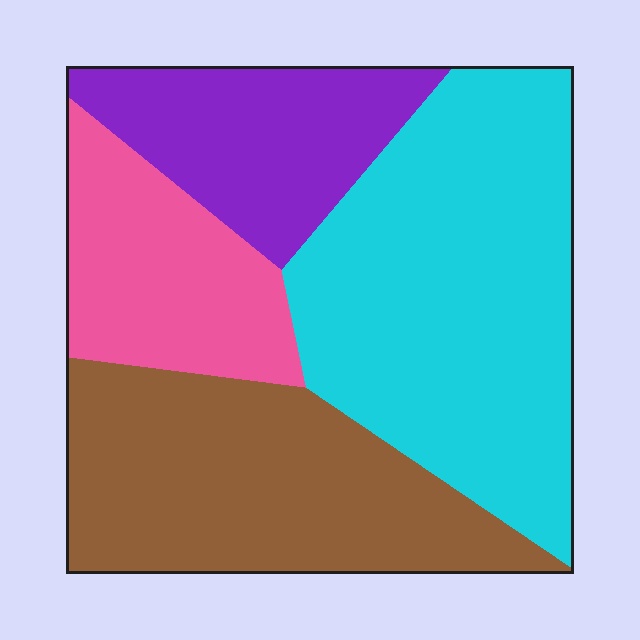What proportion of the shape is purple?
Purple covers about 15% of the shape.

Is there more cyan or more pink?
Cyan.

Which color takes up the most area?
Cyan, at roughly 40%.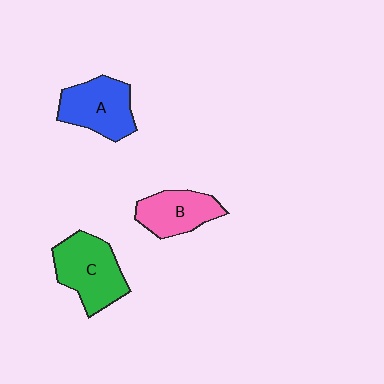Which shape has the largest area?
Shape C (green).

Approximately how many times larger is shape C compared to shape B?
Approximately 1.3 times.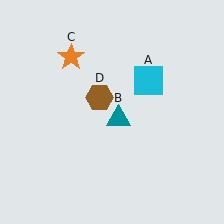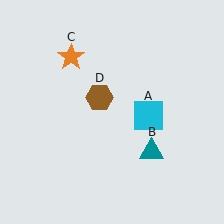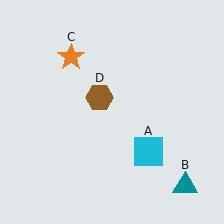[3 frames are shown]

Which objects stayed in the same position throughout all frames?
Orange star (object C) and brown hexagon (object D) remained stationary.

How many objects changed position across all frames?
2 objects changed position: cyan square (object A), teal triangle (object B).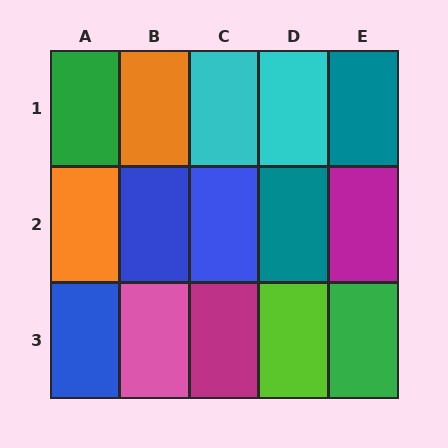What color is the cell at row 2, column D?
Teal.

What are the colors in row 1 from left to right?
Green, orange, cyan, cyan, teal.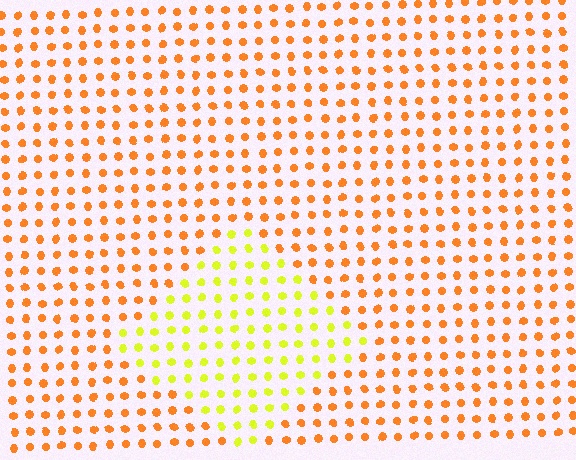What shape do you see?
I see a diamond.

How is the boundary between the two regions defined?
The boundary is defined purely by a slight shift in hue (about 43 degrees). Spacing, size, and orientation are identical on both sides.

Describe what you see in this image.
The image is filled with small orange elements in a uniform arrangement. A diamond-shaped region is visible where the elements are tinted to a slightly different hue, forming a subtle color boundary.